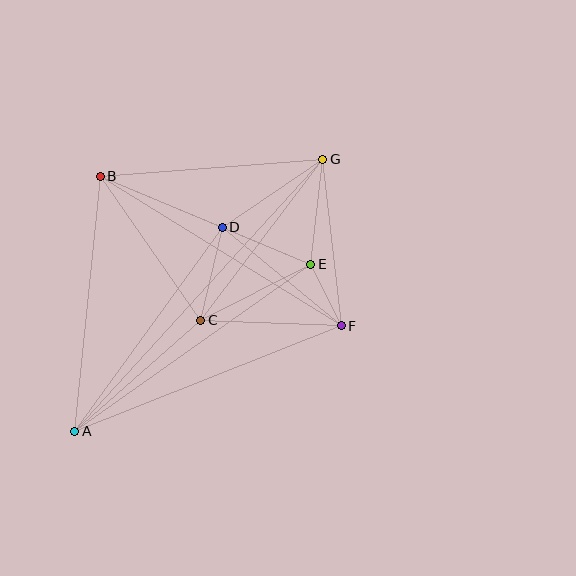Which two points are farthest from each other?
Points A and G are farthest from each other.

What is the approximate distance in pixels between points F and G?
The distance between F and G is approximately 168 pixels.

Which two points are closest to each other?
Points E and F are closest to each other.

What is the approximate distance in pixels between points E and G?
The distance between E and G is approximately 106 pixels.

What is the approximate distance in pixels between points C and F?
The distance between C and F is approximately 141 pixels.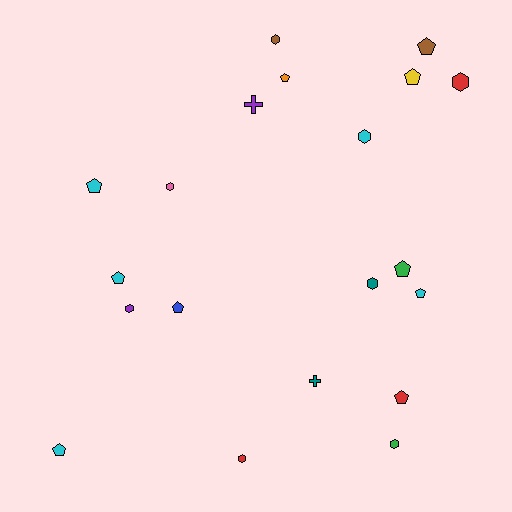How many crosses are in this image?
There are 2 crosses.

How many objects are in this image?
There are 20 objects.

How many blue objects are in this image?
There is 1 blue object.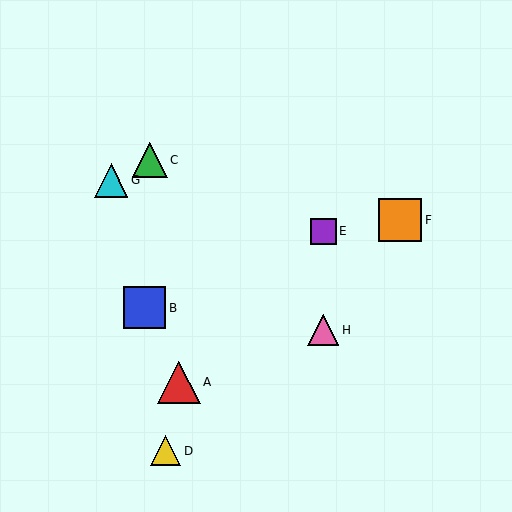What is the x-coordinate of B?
Object B is at x≈144.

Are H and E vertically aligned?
Yes, both are at x≈323.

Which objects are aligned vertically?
Objects E, H are aligned vertically.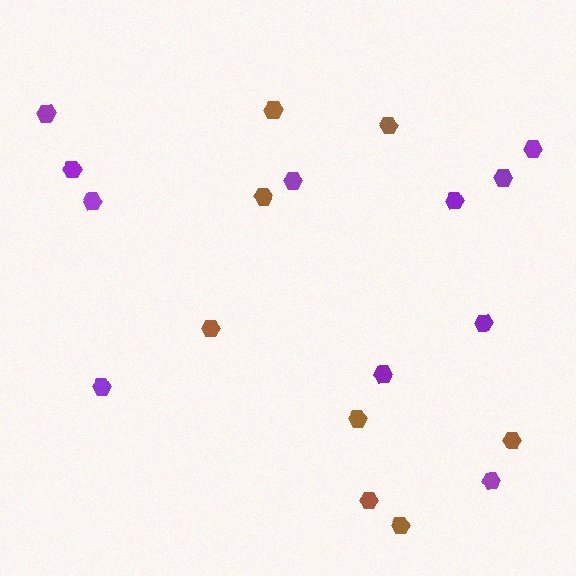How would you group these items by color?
There are 2 groups: one group of brown hexagons (8) and one group of purple hexagons (11).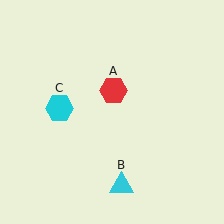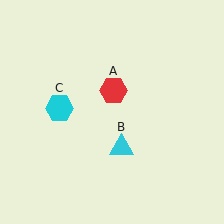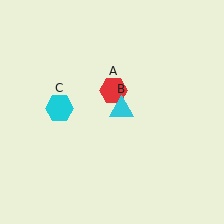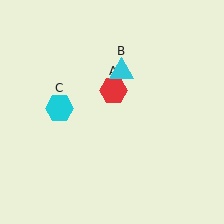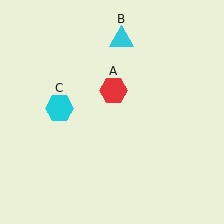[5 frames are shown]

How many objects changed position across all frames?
1 object changed position: cyan triangle (object B).